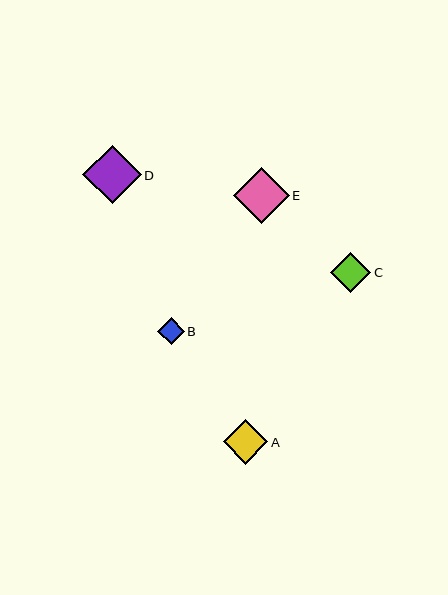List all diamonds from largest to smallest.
From largest to smallest: D, E, A, C, B.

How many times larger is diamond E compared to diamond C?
Diamond E is approximately 1.4 times the size of diamond C.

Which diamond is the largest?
Diamond D is the largest with a size of approximately 58 pixels.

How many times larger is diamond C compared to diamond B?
Diamond C is approximately 1.5 times the size of diamond B.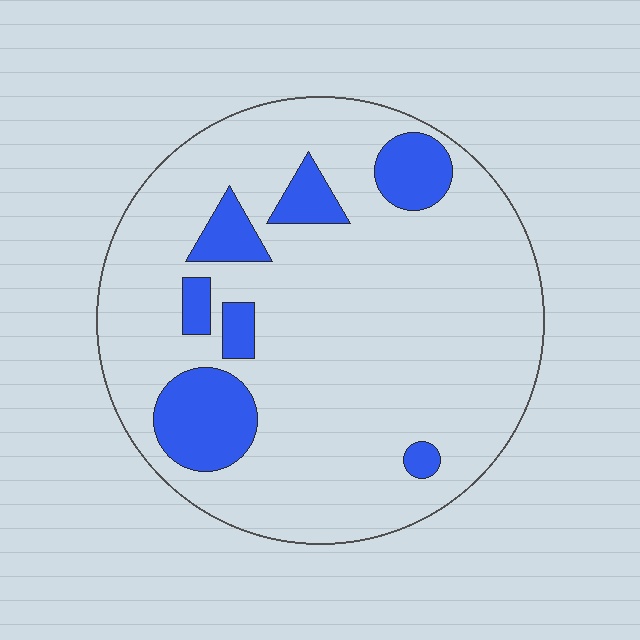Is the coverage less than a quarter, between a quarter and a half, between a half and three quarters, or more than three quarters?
Less than a quarter.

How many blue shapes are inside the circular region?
7.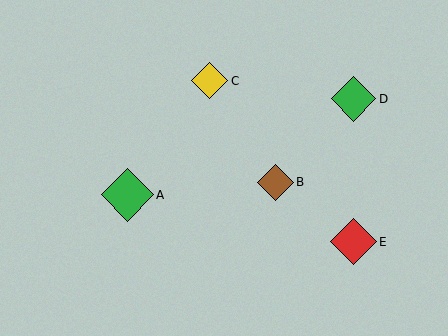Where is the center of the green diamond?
The center of the green diamond is at (354, 99).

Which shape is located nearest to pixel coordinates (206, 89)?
The yellow diamond (labeled C) at (210, 81) is nearest to that location.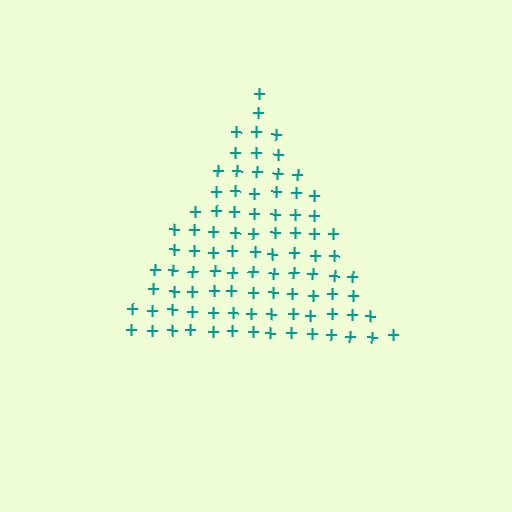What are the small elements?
The small elements are plus signs.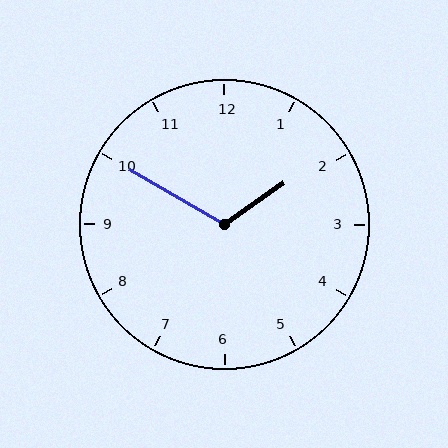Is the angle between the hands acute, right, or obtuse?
It is obtuse.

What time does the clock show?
1:50.